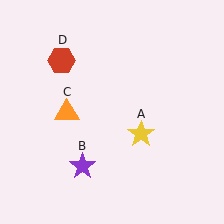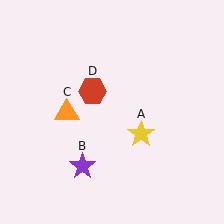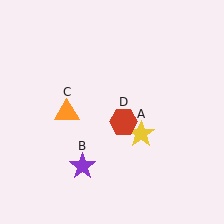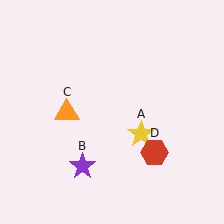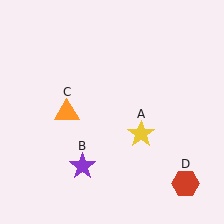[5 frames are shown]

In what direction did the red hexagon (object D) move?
The red hexagon (object D) moved down and to the right.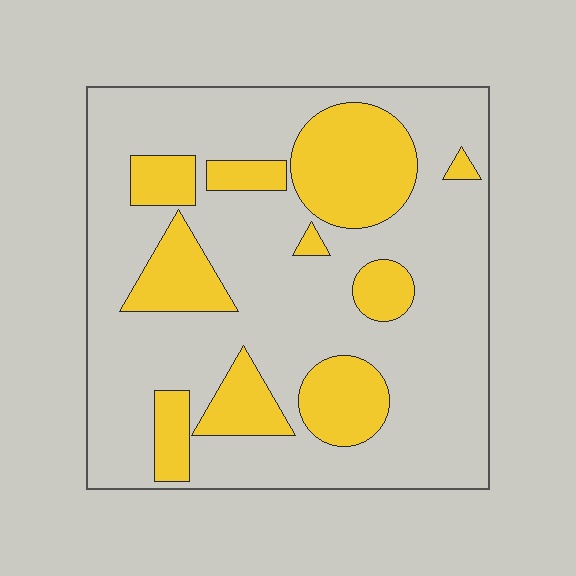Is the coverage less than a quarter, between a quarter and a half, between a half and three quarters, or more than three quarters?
Between a quarter and a half.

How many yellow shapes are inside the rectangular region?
10.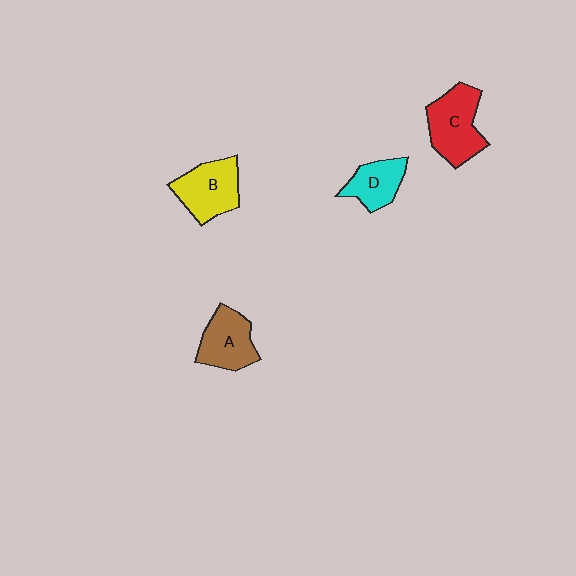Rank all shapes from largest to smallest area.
From largest to smallest: C (red), B (yellow), A (brown), D (cyan).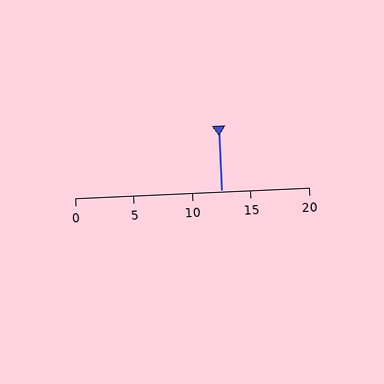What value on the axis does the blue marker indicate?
The marker indicates approximately 12.5.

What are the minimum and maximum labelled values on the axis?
The axis runs from 0 to 20.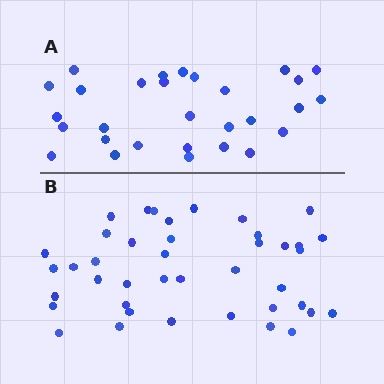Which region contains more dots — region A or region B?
Region B (the bottom region) has more dots.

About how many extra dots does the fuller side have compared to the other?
Region B has roughly 12 or so more dots than region A.